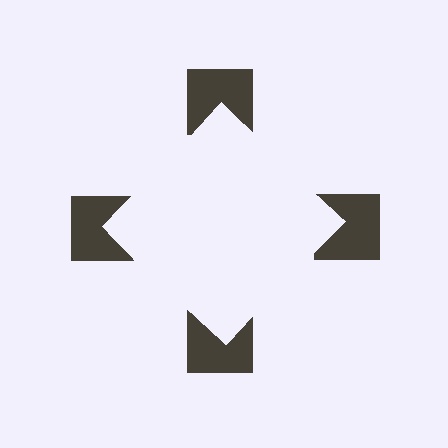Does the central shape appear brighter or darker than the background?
It typically appears slightly brighter than the background, even though no actual brightness change is drawn.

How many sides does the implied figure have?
4 sides.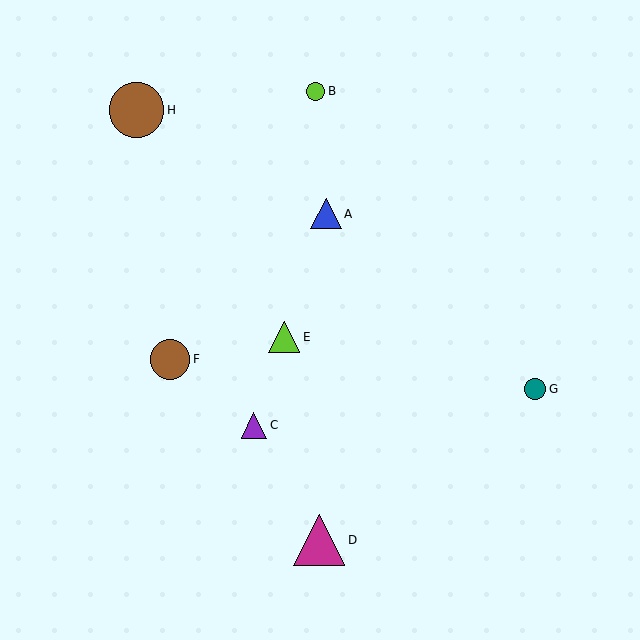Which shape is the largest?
The brown circle (labeled H) is the largest.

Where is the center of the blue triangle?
The center of the blue triangle is at (326, 214).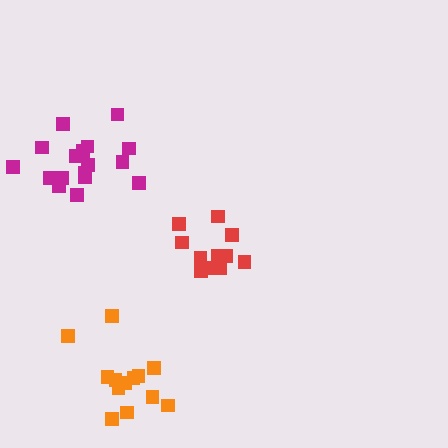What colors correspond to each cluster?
The clusters are colored: red, magenta, orange.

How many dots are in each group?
Group 1: 11 dots, Group 2: 17 dots, Group 3: 13 dots (41 total).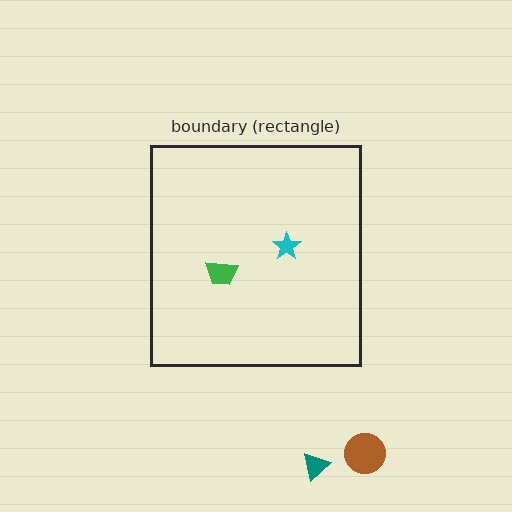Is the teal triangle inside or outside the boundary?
Outside.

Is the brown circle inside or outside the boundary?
Outside.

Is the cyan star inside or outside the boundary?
Inside.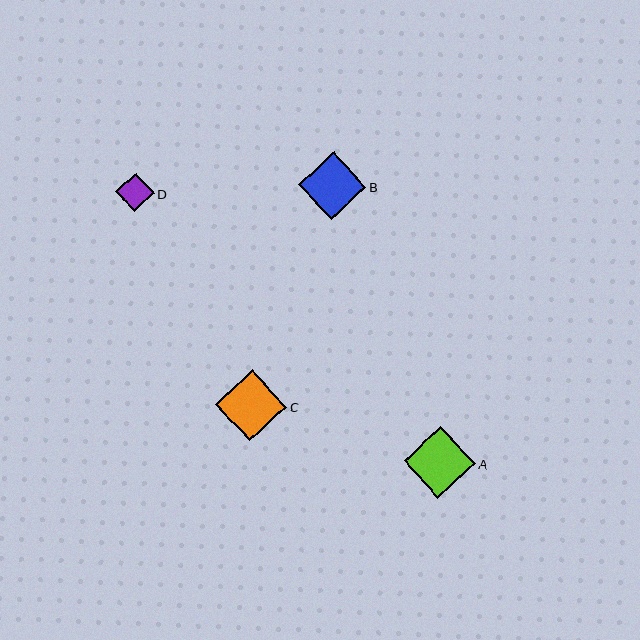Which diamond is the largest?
Diamond A is the largest with a size of approximately 72 pixels.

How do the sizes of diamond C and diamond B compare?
Diamond C and diamond B are approximately the same size.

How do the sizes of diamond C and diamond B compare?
Diamond C and diamond B are approximately the same size.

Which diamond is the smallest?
Diamond D is the smallest with a size of approximately 38 pixels.